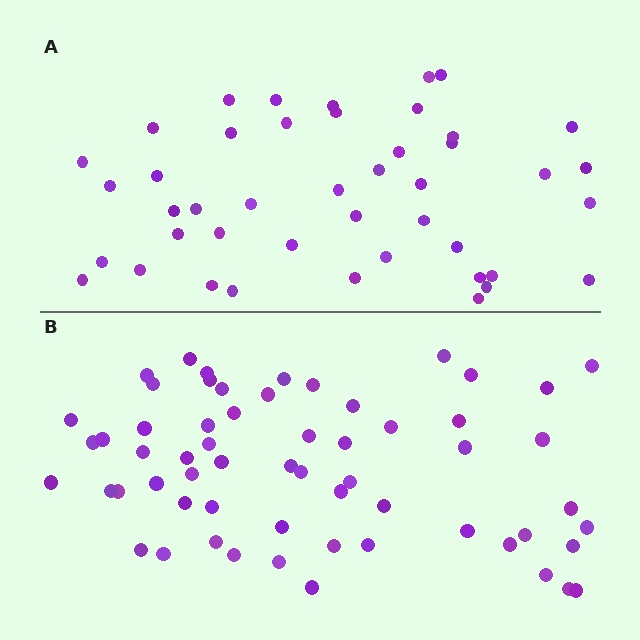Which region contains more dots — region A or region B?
Region B (the bottom region) has more dots.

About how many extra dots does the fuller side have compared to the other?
Region B has approximately 15 more dots than region A.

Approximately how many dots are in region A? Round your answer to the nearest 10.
About 40 dots. (The exact count is 44, which rounds to 40.)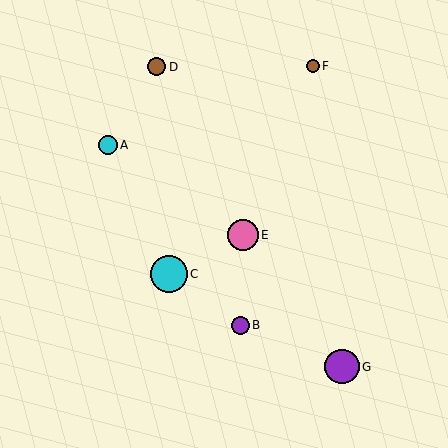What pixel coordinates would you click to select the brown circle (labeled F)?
Click at (313, 66) to select the brown circle F.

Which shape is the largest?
The cyan circle (labeled C) is the largest.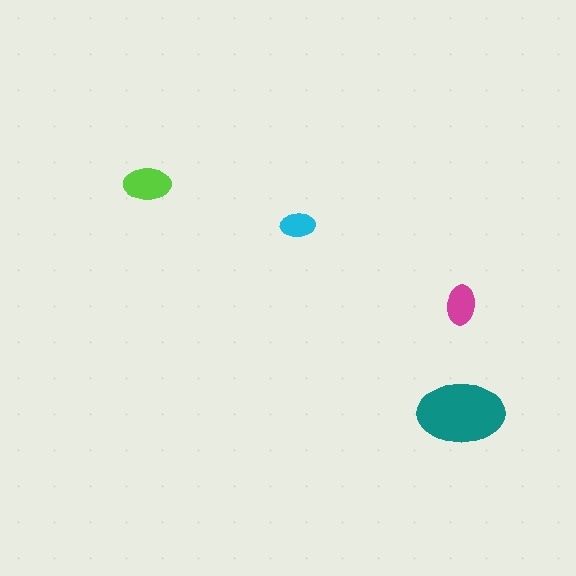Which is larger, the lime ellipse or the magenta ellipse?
The lime one.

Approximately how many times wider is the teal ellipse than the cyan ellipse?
About 2.5 times wider.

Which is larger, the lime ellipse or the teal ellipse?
The teal one.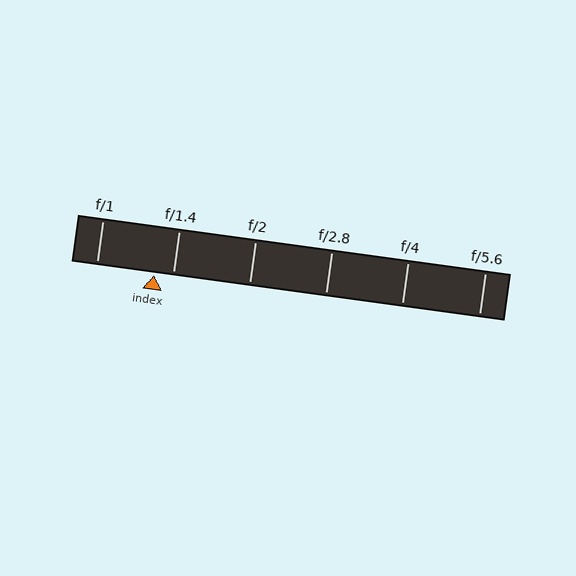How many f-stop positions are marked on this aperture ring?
There are 6 f-stop positions marked.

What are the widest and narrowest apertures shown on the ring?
The widest aperture shown is f/1 and the narrowest is f/5.6.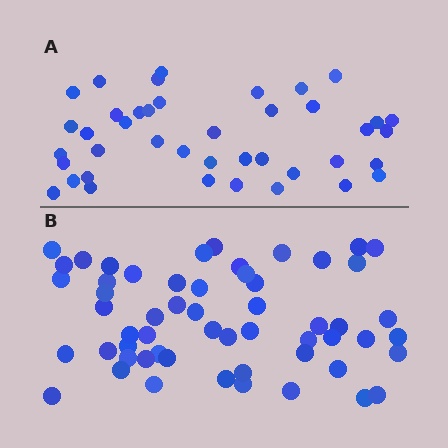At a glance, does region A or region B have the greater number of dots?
Region B (the bottom region) has more dots.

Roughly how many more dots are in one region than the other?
Region B has approximately 15 more dots than region A.